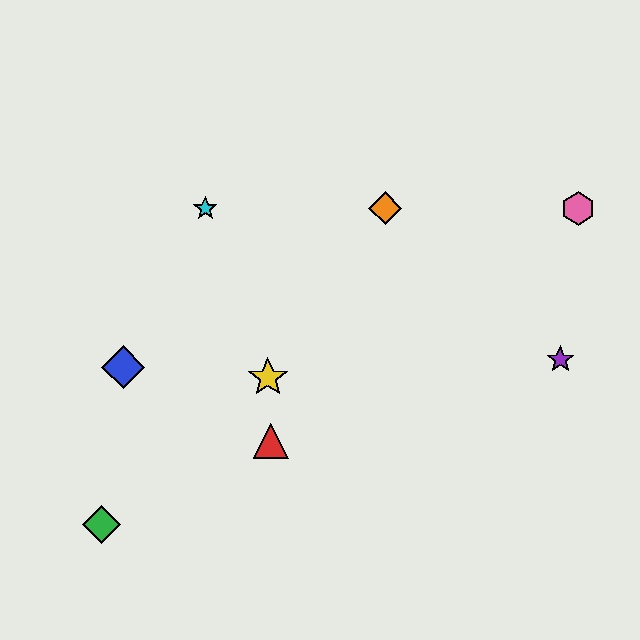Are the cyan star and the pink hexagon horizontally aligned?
Yes, both are at y≈208.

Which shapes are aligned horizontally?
The orange diamond, the cyan star, the pink hexagon are aligned horizontally.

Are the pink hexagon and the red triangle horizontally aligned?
No, the pink hexagon is at y≈208 and the red triangle is at y≈441.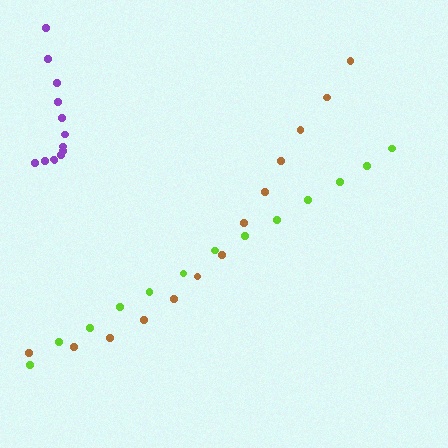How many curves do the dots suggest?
There are 3 distinct paths.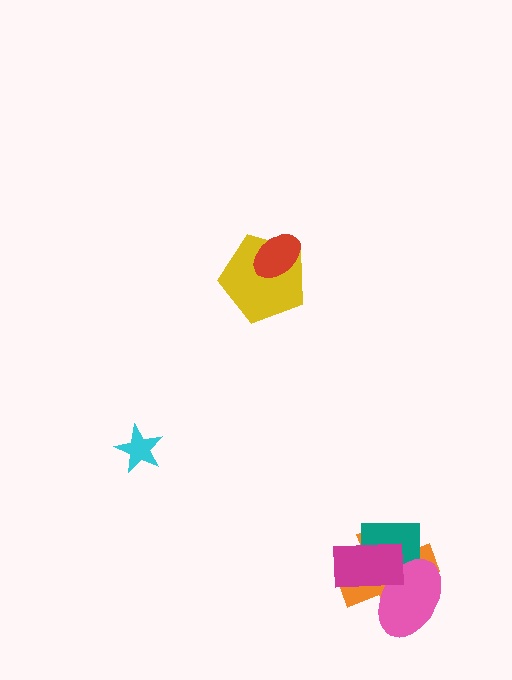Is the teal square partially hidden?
Yes, it is partially covered by another shape.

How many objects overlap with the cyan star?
0 objects overlap with the cyan star.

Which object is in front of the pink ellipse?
The magenta rectangle is in front of the pink ellipse.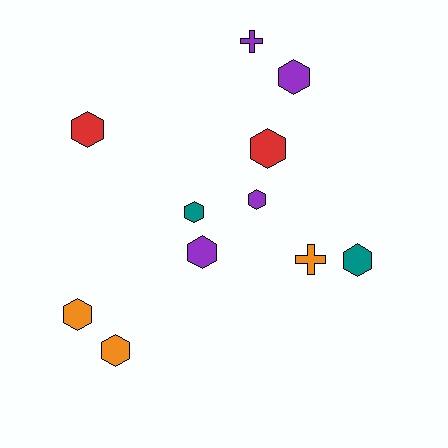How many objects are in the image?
There are 11 objects.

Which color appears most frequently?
Purple, with 4 objects.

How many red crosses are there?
There are no red crosses.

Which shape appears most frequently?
Hexagon, with 9 objects.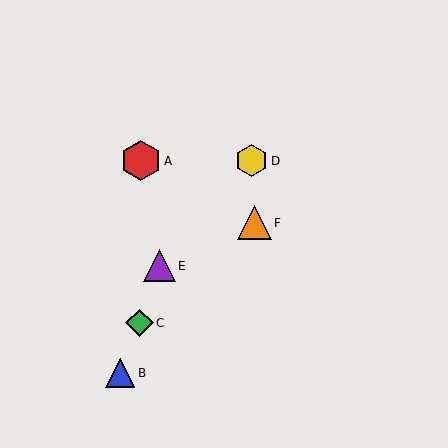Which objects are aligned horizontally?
Objects A, D are aligned horizontally.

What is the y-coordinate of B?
Object B is at y≈373.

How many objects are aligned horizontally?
2 objects (A, D) are aligned horizontally.